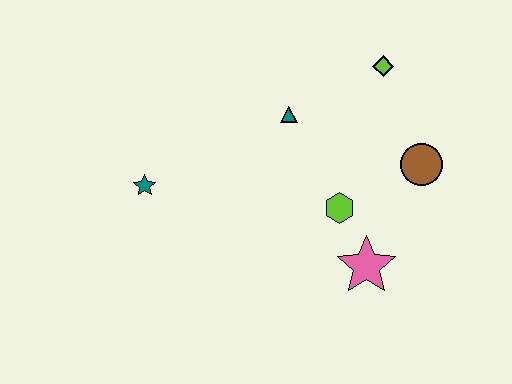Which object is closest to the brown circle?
The lime hexagon is closest to the brown circle.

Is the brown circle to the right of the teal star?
Yes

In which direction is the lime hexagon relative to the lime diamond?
The lime hexagon is below the lime diamond.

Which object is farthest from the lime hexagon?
The teal star is farthest from the lime hexagon.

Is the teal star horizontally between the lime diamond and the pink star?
No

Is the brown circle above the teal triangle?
No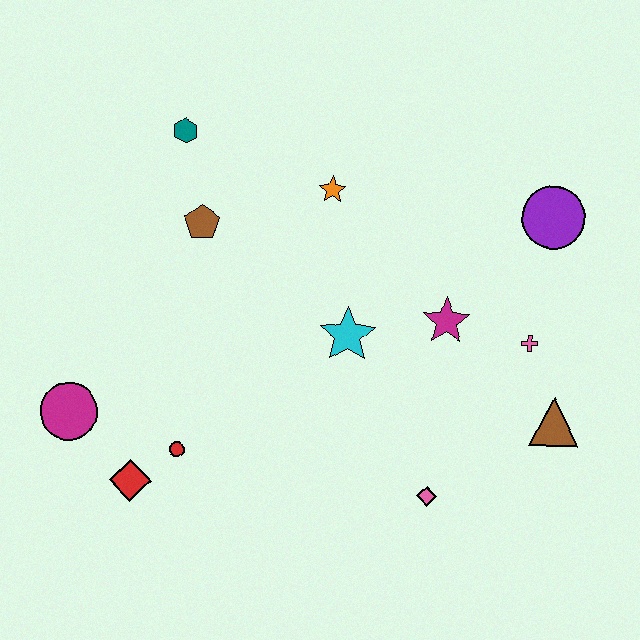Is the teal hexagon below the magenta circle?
No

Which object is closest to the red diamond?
The red circle is closest to the red diamond.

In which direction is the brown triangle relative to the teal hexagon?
The brown triangle is to the right of the teal hexagon.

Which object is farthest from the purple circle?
The magenta circle is farthest from the purple circle.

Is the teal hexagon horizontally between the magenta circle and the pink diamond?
Yes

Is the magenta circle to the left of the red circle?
Yes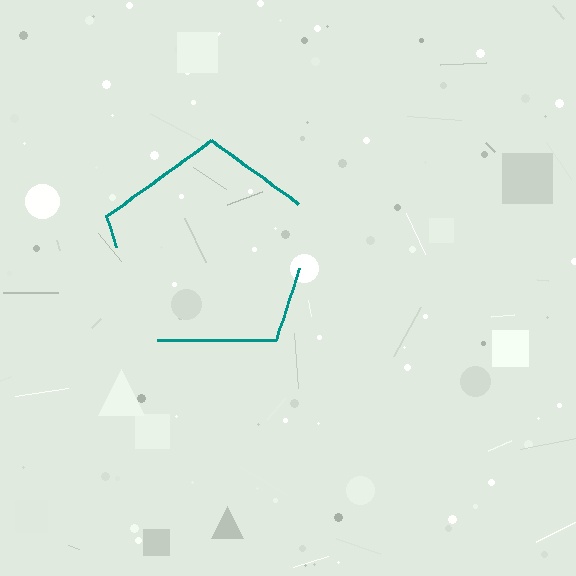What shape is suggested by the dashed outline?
The dashed outline suggests a pentagon.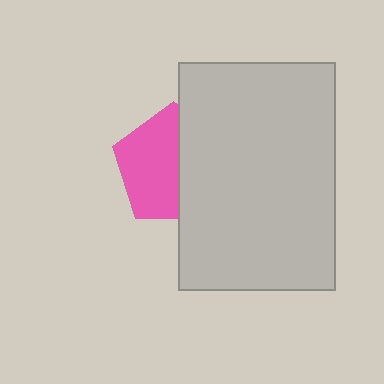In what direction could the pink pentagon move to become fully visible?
The pink pentagon could move left. That would shift it out from behind the light gray rectangle entirely.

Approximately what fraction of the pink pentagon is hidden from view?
Roughly 46% of the pink pentagon is hidden behind the light gray rectangle.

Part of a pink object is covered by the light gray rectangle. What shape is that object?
It is a pentagon.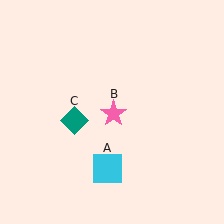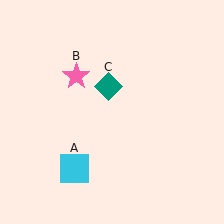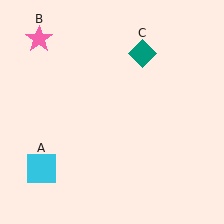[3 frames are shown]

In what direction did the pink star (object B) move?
The pink star (object B) moved up and to the left.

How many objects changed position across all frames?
3 objects changed position: cyan square (object A), pink star (object B), teal diamond (object C).